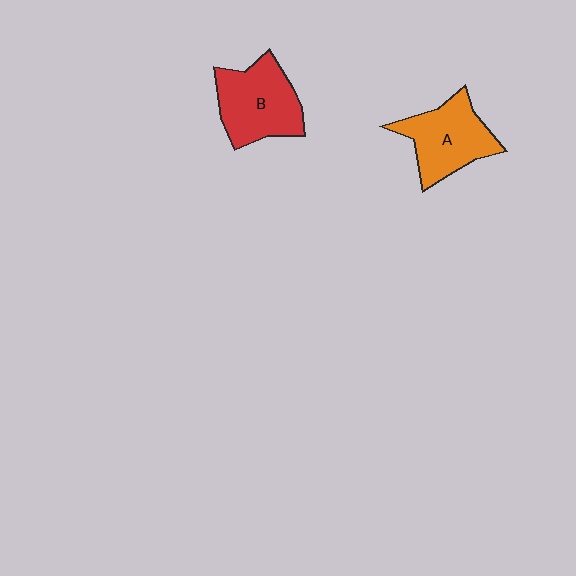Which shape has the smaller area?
Shape A (orange).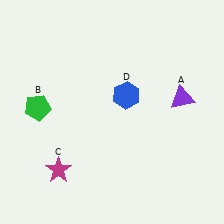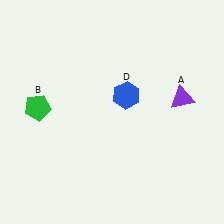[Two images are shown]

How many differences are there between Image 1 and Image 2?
There is 1 difference between the two images.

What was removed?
The magenta star (C) was removed in Image 2.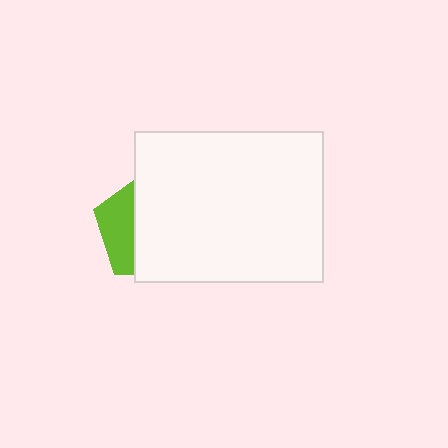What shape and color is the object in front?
The object in front is a white rectangle.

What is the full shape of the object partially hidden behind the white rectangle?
The partially hidden object is a lime pentagon.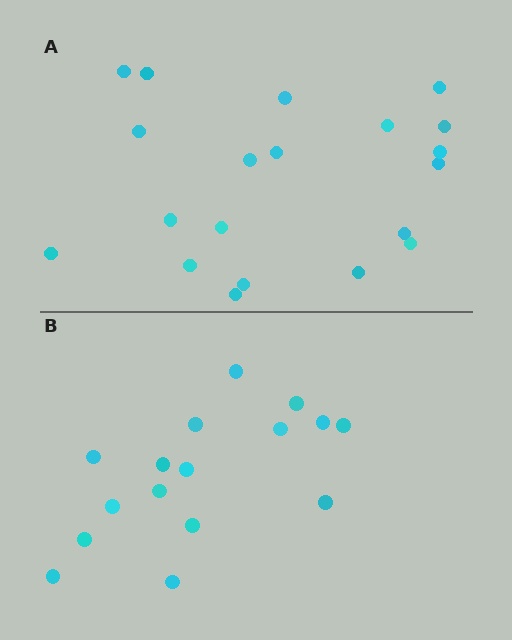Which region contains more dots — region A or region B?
Region A (the top region) has more dots.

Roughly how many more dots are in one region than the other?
Region A has about 4 more dots than region B.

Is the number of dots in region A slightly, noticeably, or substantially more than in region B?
Region A has noticeably more, but not dramatically so. The ratio is roughly 1.2 to 1.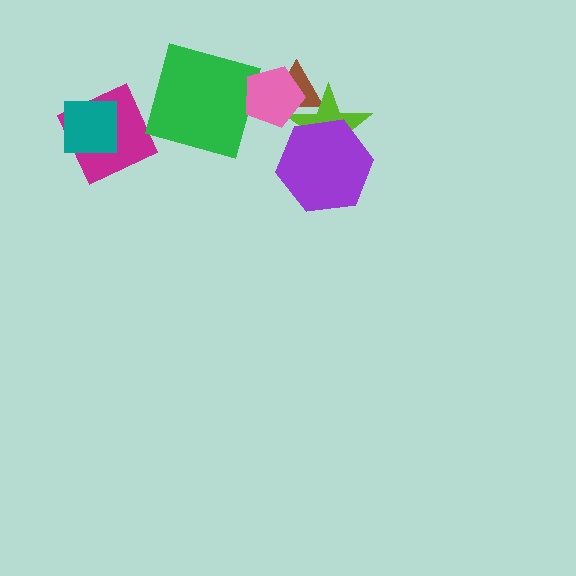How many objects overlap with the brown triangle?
2 objects overlap with the brown triangle.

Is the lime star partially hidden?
Yes, it is partially covered by another shape.